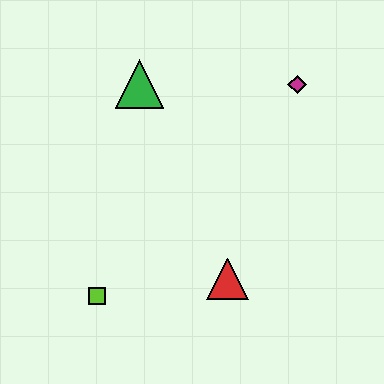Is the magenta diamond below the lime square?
No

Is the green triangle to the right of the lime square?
Yes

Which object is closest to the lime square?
The red triangle is closest to the lime square.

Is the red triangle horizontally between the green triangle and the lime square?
No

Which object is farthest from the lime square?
The magenta diamond is farthest from the lime square.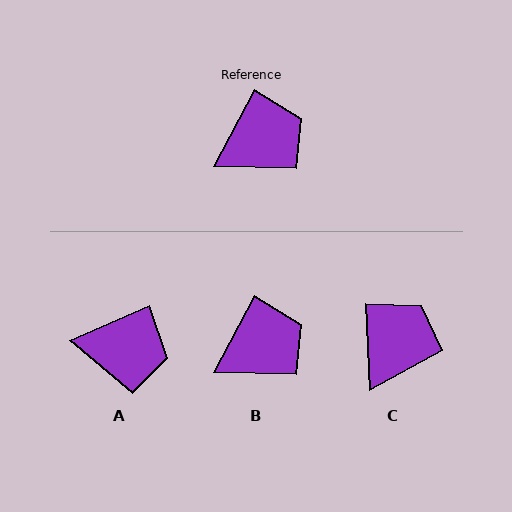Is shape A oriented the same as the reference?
No, it is off by about 39 degrees.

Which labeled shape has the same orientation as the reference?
B.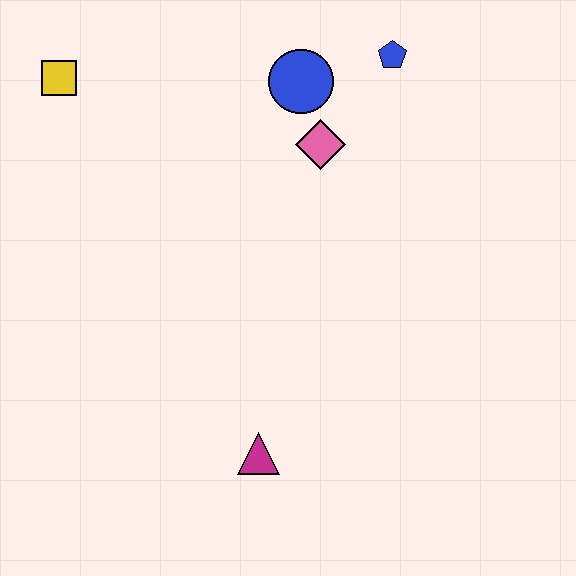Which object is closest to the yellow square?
The blue circle is closest to the yellow square.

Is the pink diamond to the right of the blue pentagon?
No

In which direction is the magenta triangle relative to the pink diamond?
The magenta triangle is below the pink diamond.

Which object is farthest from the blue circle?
The magenta triangle is farthest from the blue circle.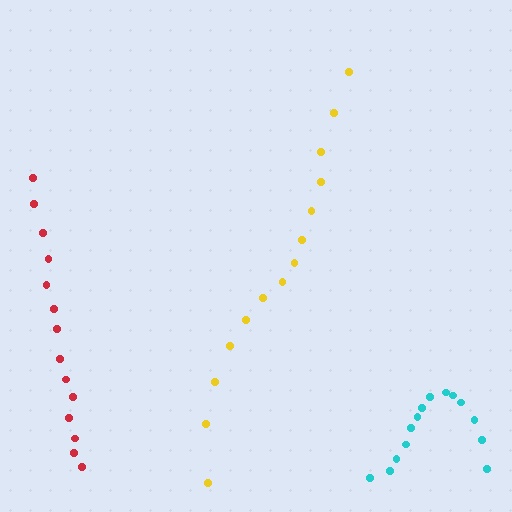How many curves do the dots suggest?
There are 3 distinct paths.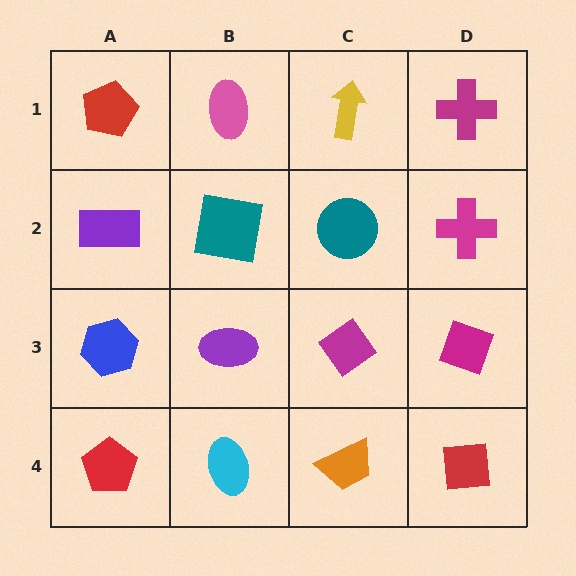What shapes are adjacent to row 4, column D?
A magenta diamond (row 3, column D), an orange trapezoid (row 4, column C).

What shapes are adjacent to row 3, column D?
A magenta cross (row 2, column D), a red square (row 4, column D), a magenta diamond (row 3, column C).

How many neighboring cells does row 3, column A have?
3.